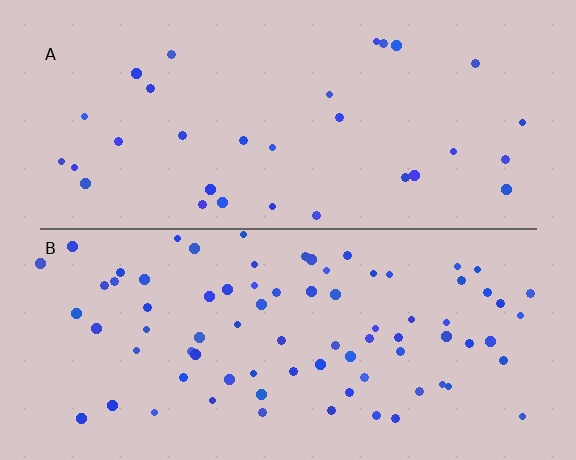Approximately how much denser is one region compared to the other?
Approximately 2.5× — region B over region A.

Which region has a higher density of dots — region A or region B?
B (the bottom).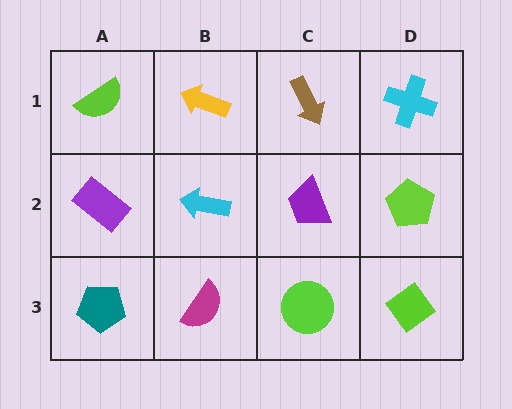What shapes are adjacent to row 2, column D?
A cyan cross (row 1, column D), a lime diamond (row 3, column D), a purple trapezoid (row 2, column C).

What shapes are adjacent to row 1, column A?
A purple rectangle (row 2, column A), a yellow arrow (row 1, column B).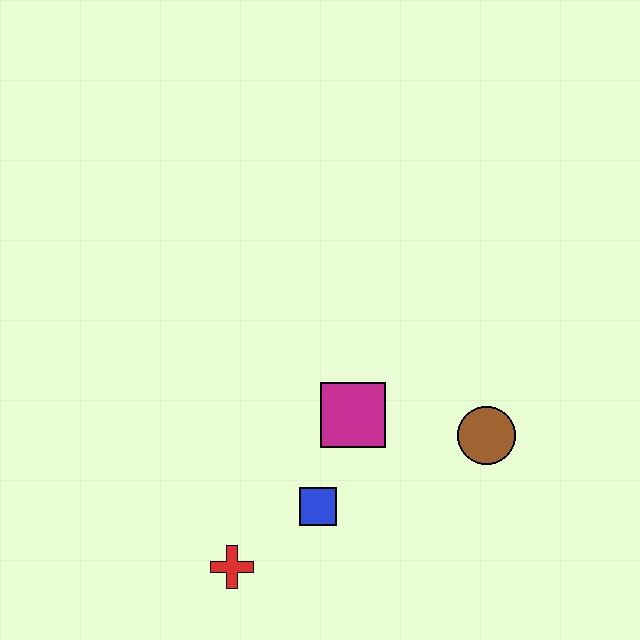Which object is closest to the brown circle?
The magenta square is closest to the brown circle.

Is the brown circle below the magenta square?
Yes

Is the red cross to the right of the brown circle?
No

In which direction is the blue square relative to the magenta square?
The blue square is below the magenta square.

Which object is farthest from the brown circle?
The red cross is farthest from the brown circle.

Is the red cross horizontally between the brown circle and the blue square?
No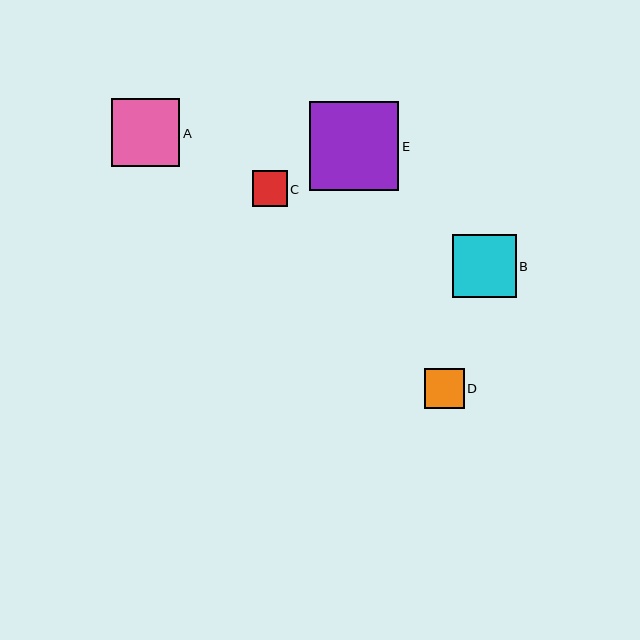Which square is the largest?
Square E is the largest with a size of approximately 89 pixels.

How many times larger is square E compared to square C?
Square E is approximately 2.5 times the size of square C.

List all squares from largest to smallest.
From largest to smallest: E, A, B, D, C.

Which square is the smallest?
Square C is the smallest with a size of approximately 35 pixels.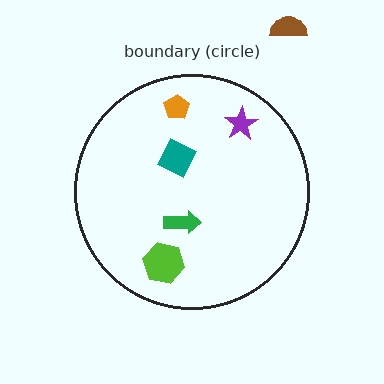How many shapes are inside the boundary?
5 inside, 1 outside.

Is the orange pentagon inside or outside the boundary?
Inside.